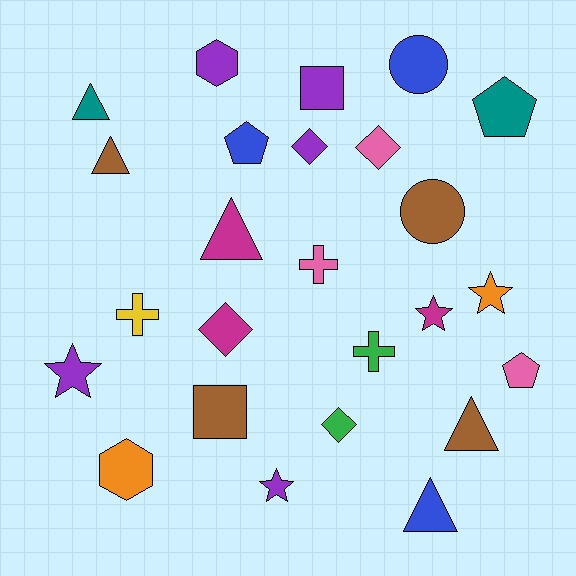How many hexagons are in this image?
There are 2 hexagons.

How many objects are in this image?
There are 25 objects.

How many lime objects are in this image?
There are no lime objects.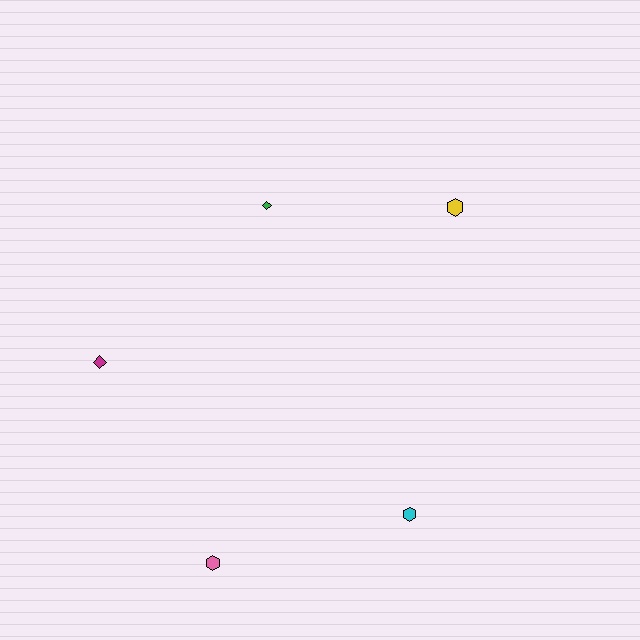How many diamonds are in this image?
There are 2 diamonds.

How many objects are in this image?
There are 5 objects.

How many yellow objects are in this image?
There is 1 yellow object.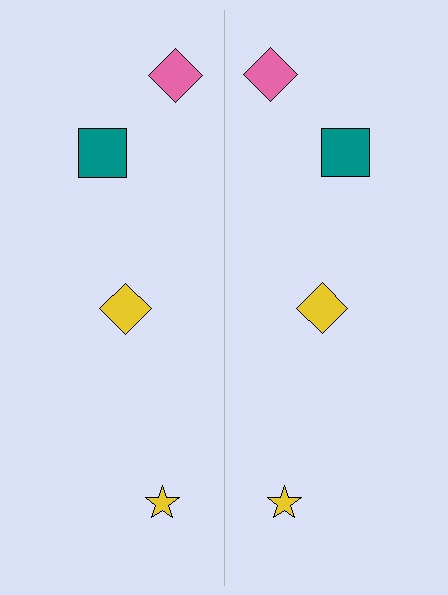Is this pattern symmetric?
Yes, this pattern has bilateral (reflection) symmetry.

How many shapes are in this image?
There are 8 shapes in this image.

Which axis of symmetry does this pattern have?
The pattern has a vertical axis of symmetry running through the center of the image.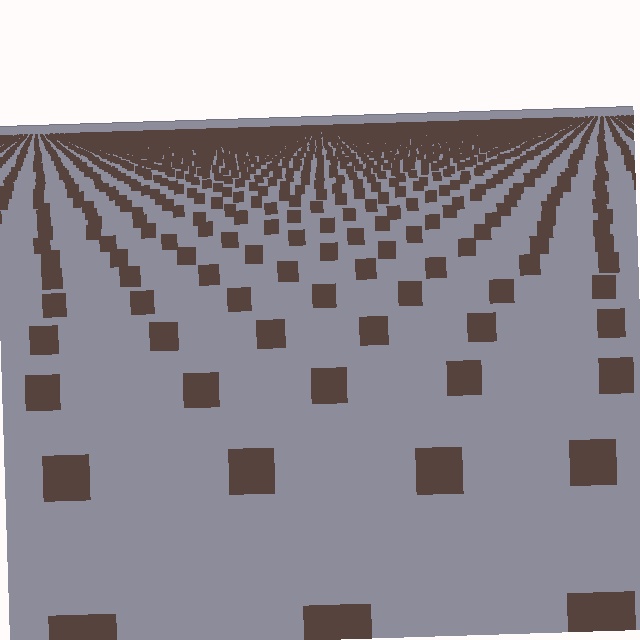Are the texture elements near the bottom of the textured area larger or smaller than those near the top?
Larger. Near the bottom, elements are closer to the viewer and appear at a bigger on-screen size.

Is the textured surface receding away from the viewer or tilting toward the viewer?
The surface is receding away from the viewer. Texture elements get smaller and denser toward the top.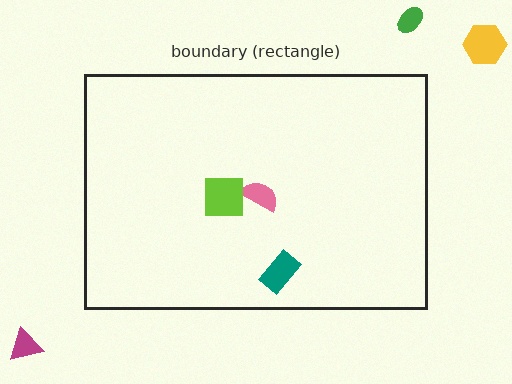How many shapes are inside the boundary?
3 inside, 3 outside.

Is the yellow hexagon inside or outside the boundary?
Outside.